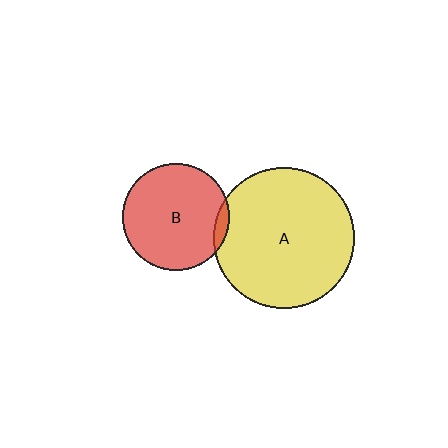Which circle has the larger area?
Circle A (yellow).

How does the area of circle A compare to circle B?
Approximately 1.7 times.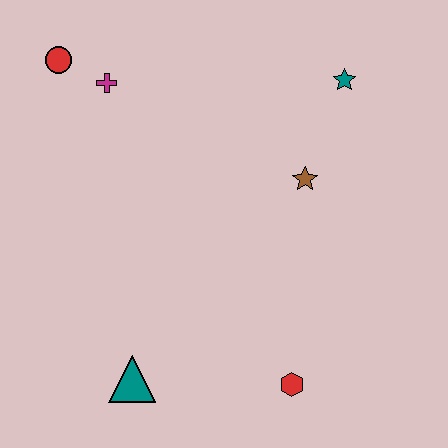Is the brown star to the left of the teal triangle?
No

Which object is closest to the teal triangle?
The red hexagon is closest to the teal triangle.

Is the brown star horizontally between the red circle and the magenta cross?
No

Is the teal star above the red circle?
No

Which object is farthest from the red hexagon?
The red circle is farthest from the red hexagon.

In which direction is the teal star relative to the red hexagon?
The teal star is above the red hexagon.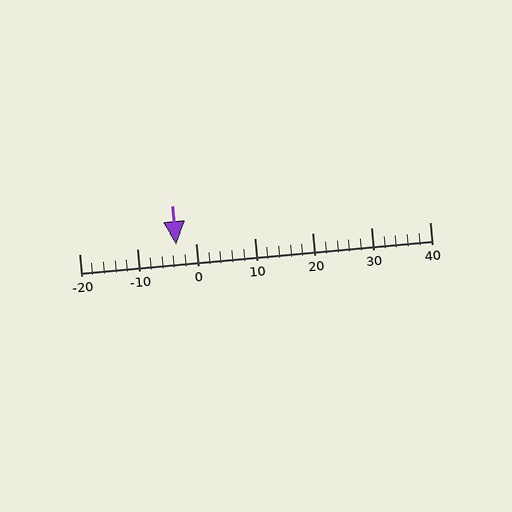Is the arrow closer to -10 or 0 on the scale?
The arrow is closer to 0.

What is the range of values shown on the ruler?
The ruler shows values from -20 to 40.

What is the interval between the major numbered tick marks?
The major tick marks are spaced 10 units apart.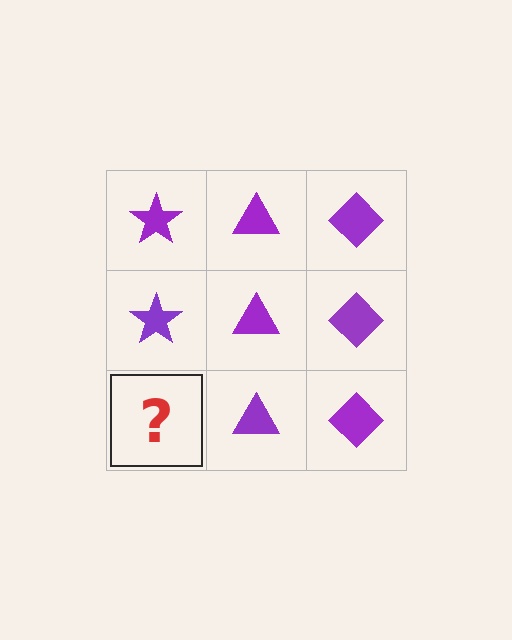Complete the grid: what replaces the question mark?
The question mark should be replaced with a purple star.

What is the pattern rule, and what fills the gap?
The rule is that each column has a consistent shape. The gap should be filled with a purple star.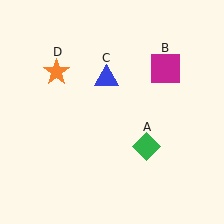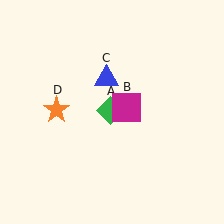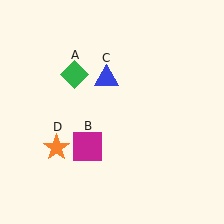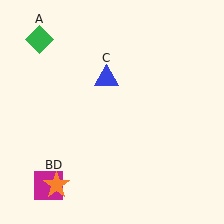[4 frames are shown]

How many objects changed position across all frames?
3 objects changed position: green diamond (object A), magenta square (object B), orange star (object D).